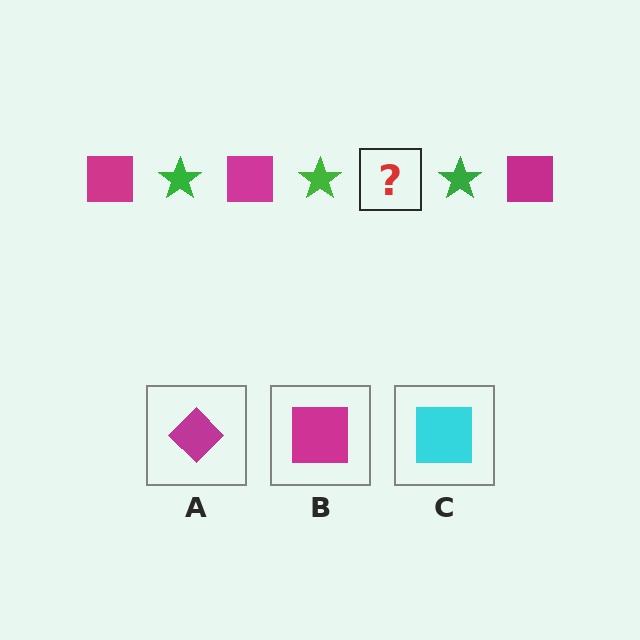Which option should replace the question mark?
Option B.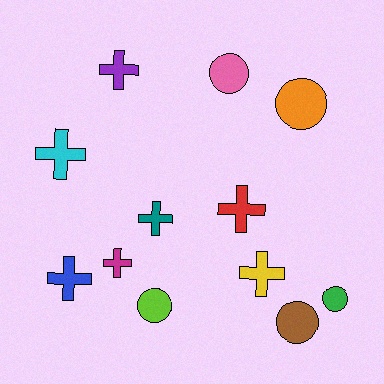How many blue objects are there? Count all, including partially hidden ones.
There is 1 blue object.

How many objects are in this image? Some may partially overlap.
There are 12 objects.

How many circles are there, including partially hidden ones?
There are 5 circles.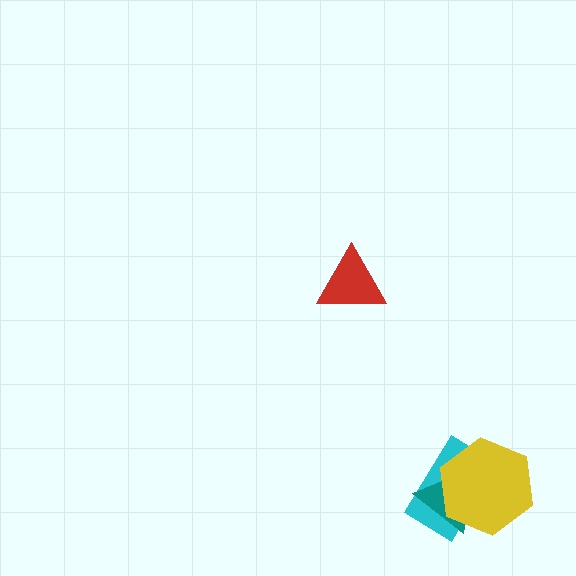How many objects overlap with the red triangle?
0 objects overlap with the red triangle.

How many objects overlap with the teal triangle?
2 objects overlap with the teal triangle.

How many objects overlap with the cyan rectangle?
2 objects overlap with the cyan rectangle.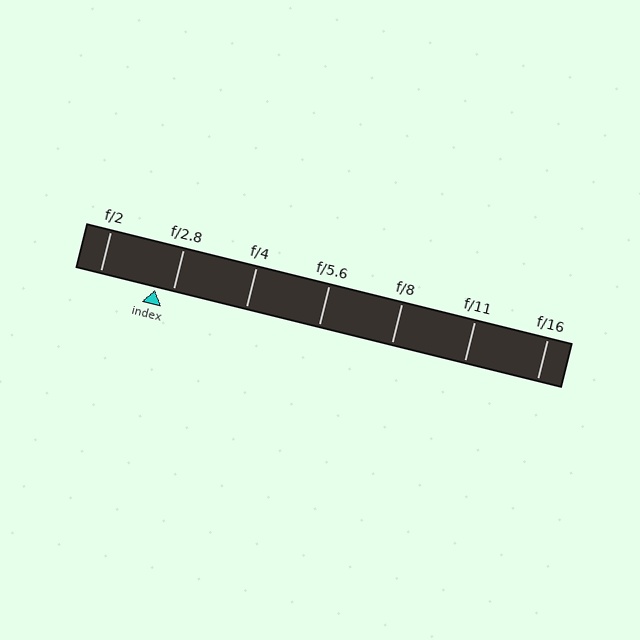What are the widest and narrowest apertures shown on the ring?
The widest aperture shown is f/2 and the narrowest is f/16.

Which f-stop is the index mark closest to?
The index mark is closest to f/2.8.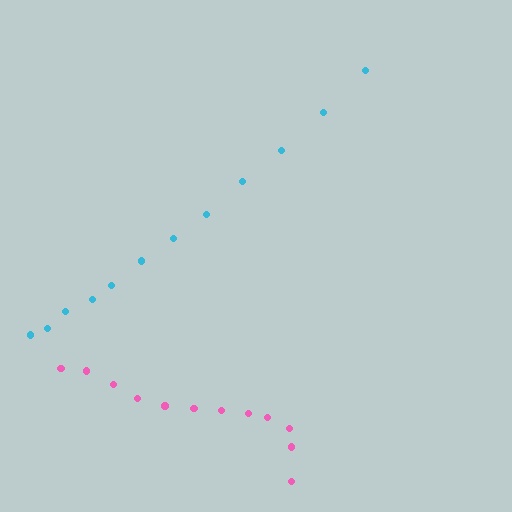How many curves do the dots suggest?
There are 2 distinct paths.